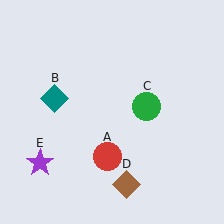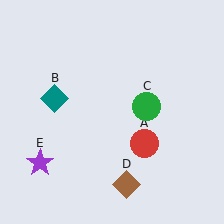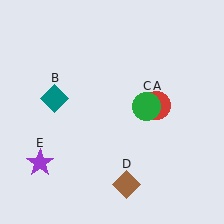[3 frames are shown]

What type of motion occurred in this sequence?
The red circle (object A) rotated counterclockwise around the center of the scene.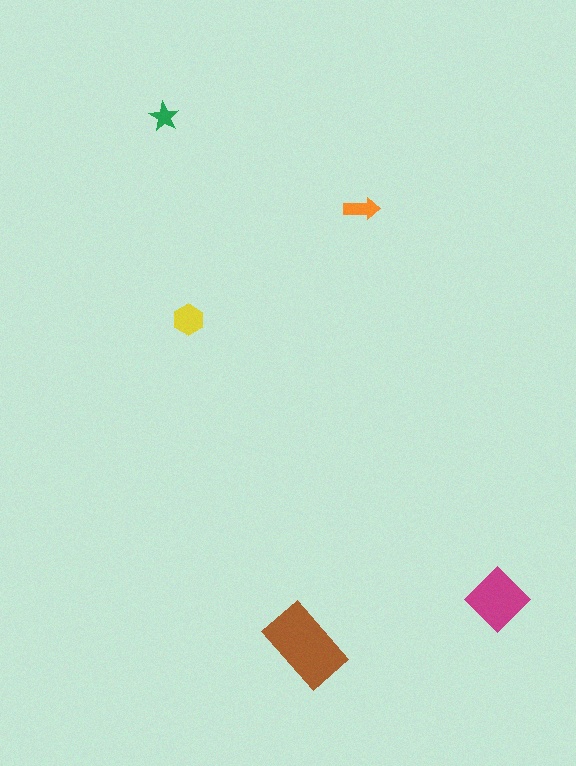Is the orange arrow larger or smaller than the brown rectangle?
Smaller.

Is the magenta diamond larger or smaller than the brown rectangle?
Smaller.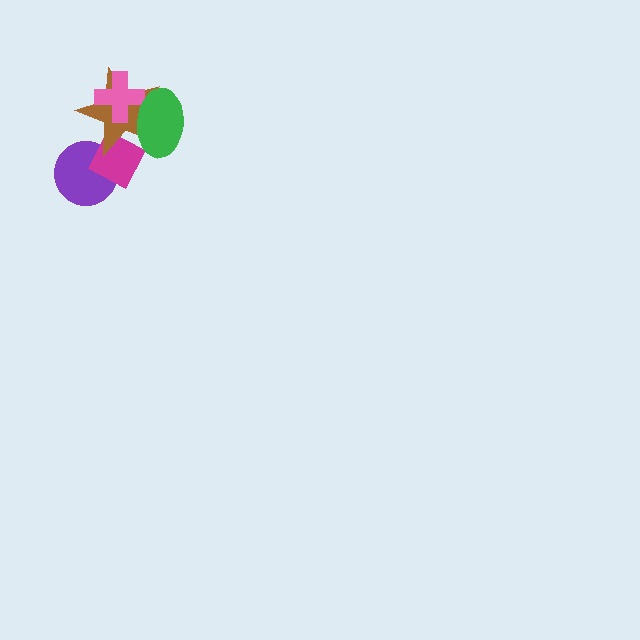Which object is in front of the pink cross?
The green ellipse is in front of the pink cross.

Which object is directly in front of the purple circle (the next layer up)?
The magenta diamond is directly in front of the purple circle.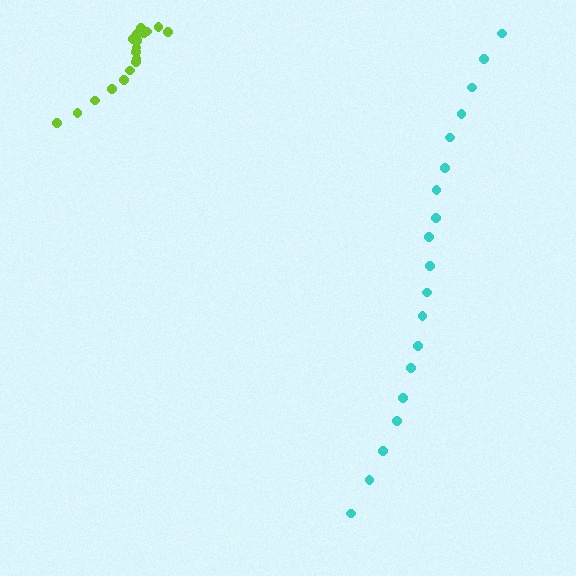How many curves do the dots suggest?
There are 2 distinct paths.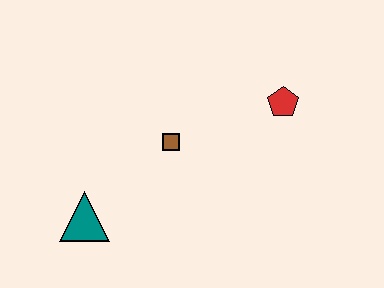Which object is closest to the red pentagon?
The brown square is closest to the red pentagon.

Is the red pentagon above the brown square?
Yes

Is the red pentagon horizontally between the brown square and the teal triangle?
No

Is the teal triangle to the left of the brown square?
Yes